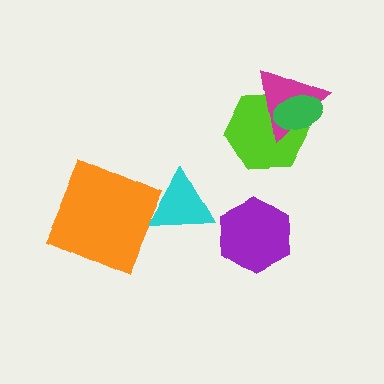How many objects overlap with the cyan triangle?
0 objects overlap with the cyan triangle.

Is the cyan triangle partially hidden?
No, no other shape covers it.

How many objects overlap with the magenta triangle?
2 objects overlap with the magenta triangle.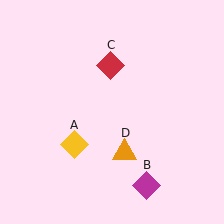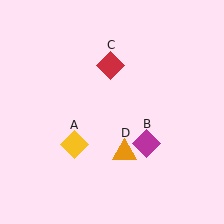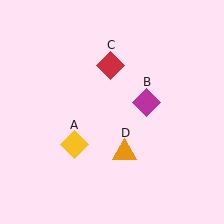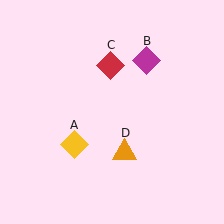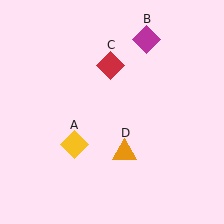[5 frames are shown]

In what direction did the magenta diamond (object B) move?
The magenta diamond (object B) moved up.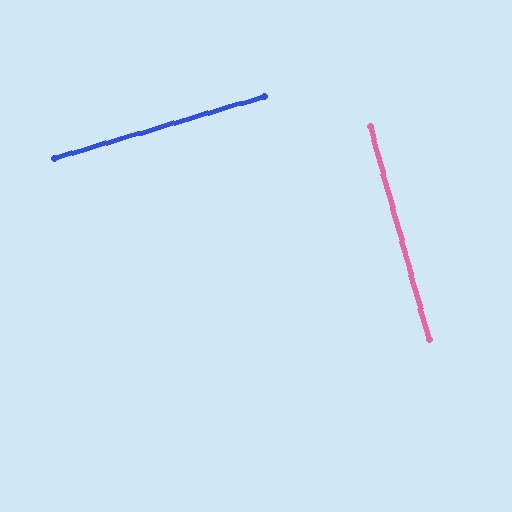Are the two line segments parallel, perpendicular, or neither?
Perpendicular — they meet at approximately 89°.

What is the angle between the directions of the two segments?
Approximately 89 degrees.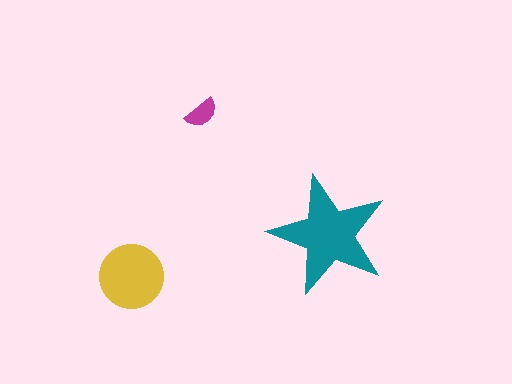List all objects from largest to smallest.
The teal star, the yellow circle, the magenta semicircle.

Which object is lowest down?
The yellow circle is bottommost.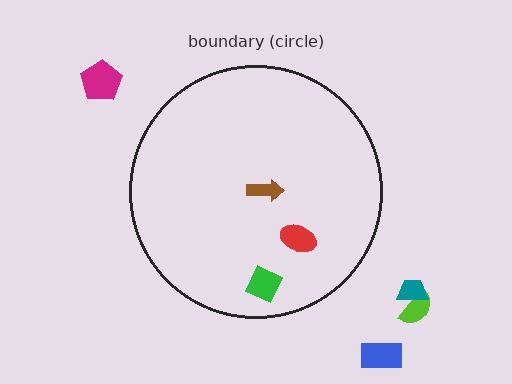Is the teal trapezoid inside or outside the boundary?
Outside.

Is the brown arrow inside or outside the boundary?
Inside.